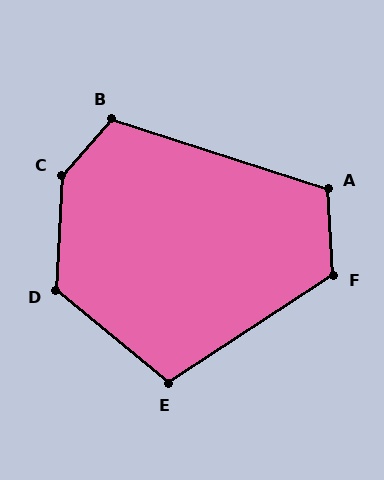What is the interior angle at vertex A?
Approximately 111 degrees (obtuse).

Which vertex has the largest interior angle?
C, at approximately 142 degrees.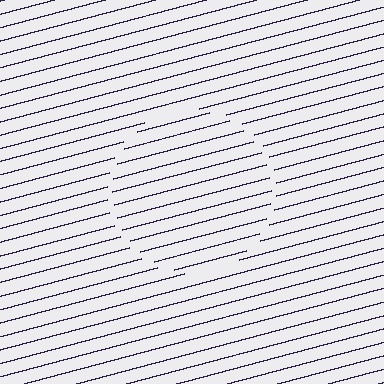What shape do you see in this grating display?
An illusory circle. The interior of the shape contains the same grating, shifted by half a period — the contour is defined by the phase discontinuity where line-ends from the inner and outer gratings abut.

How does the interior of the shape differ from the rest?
The interior of the shape contains the same grating, shifted by half a period — the contour is defined by the phase discontinuity where line-ends from the inner and outer gratings abut.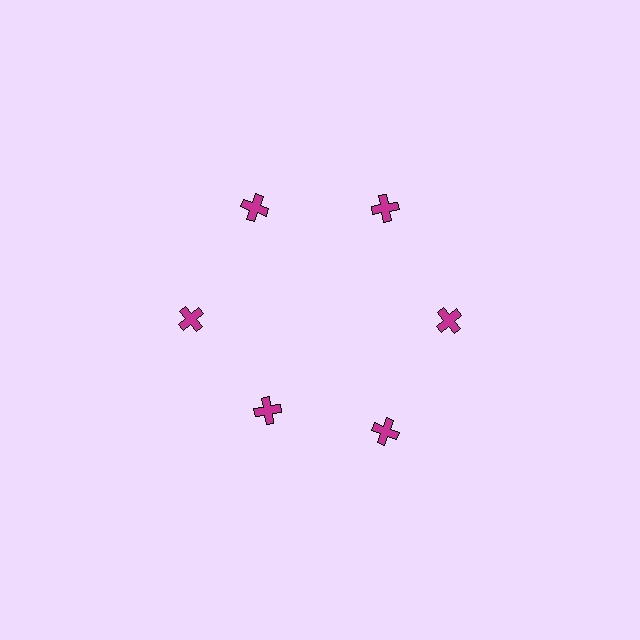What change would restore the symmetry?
The symmetry would be restored by moving it outward, back onto the ring so that all 6 crosses sit at equal angles and equal distance from the center.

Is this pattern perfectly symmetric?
No. The 6 magenta crosses are arranged in a ring, but one element near the 7 o'clock position is pulled inward toward the center, breaking the 6-fold rotational symmetry.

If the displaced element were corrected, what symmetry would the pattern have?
It would have 6-fold rotational symmetry — the pattern would map onto itself every 60 degrees.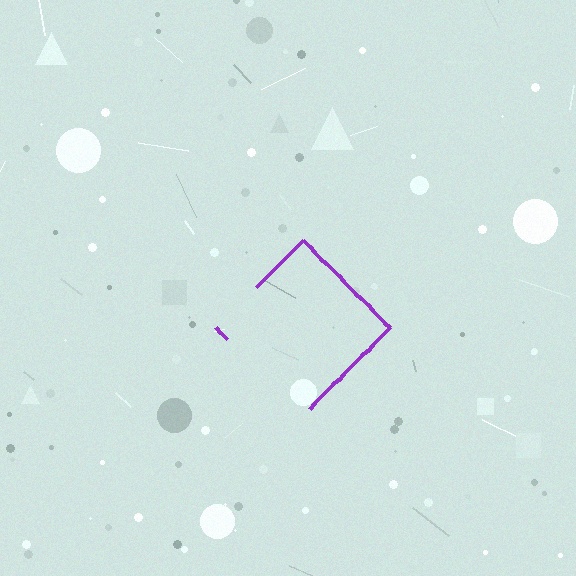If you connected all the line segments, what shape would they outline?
They would outline a diamond.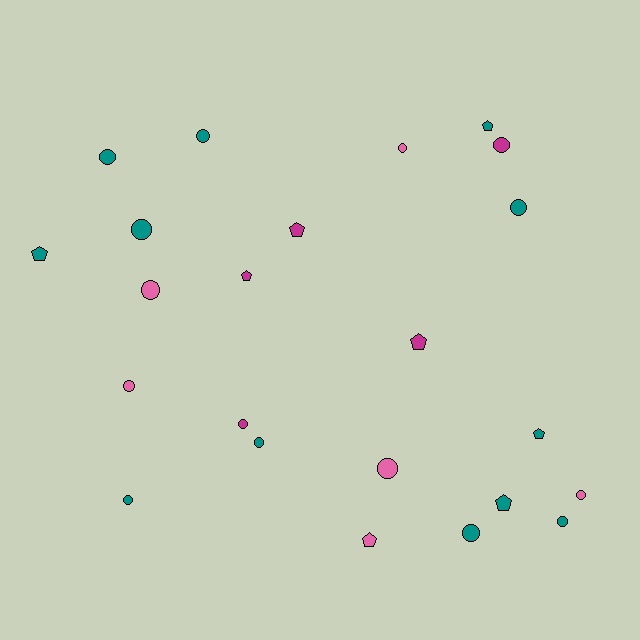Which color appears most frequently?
Teal, with 12 objects.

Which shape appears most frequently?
Circle, with 15 objects.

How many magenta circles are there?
There are 2 magenta circles.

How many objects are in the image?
There are 23 objects.